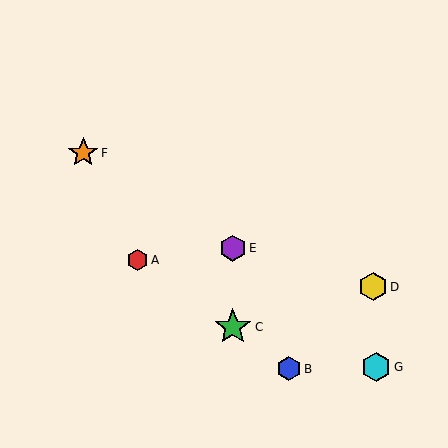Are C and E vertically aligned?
Yes, both are at x≈233.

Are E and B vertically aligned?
No, E is at x≈233 and B is at x≈289.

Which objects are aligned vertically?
Objects C, E are aligned vertically.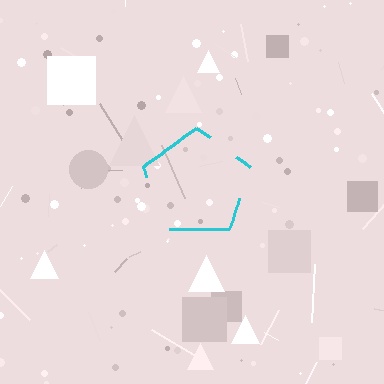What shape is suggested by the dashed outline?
The dashed outline suggests a pentagon.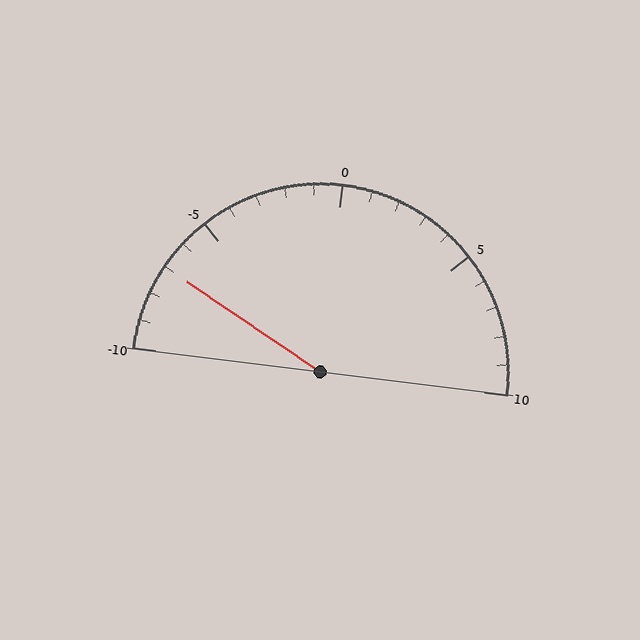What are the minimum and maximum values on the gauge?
The gauge ranges from -10 to 10.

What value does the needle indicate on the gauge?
The needle indicates approximately -7.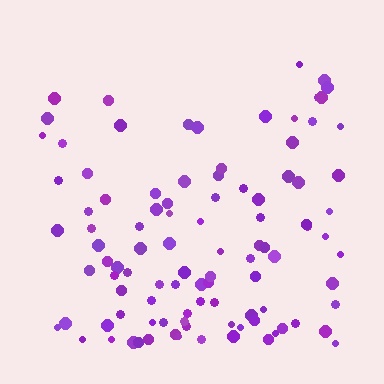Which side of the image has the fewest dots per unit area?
The top.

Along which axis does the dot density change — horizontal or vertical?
Vertical.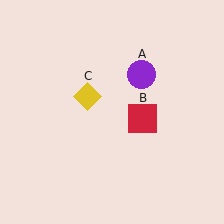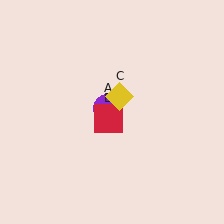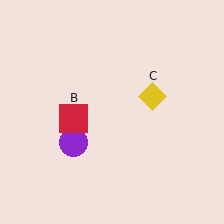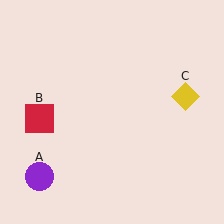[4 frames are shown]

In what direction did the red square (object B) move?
The red square (object B) moved left.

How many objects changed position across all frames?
3 objects changed position: purple circle (object A), red square (object B), yellow diamond (object C).